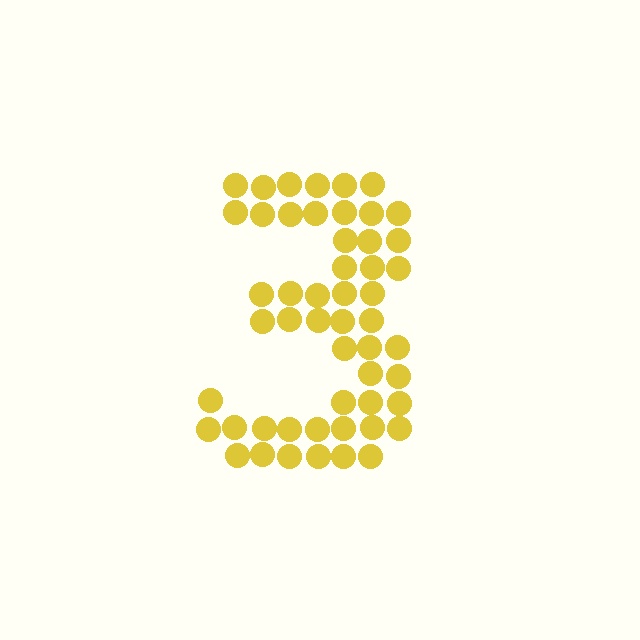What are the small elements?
The small elements are circles.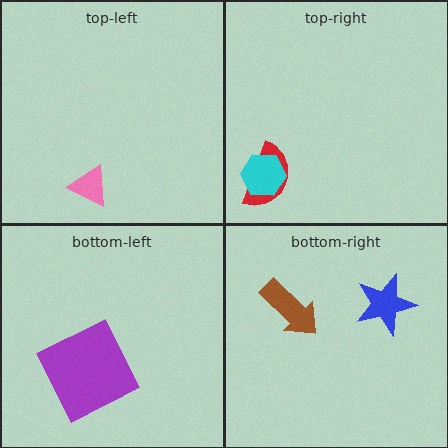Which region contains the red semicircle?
The top-right region.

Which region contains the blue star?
The bottom-right region.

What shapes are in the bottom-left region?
The purple square.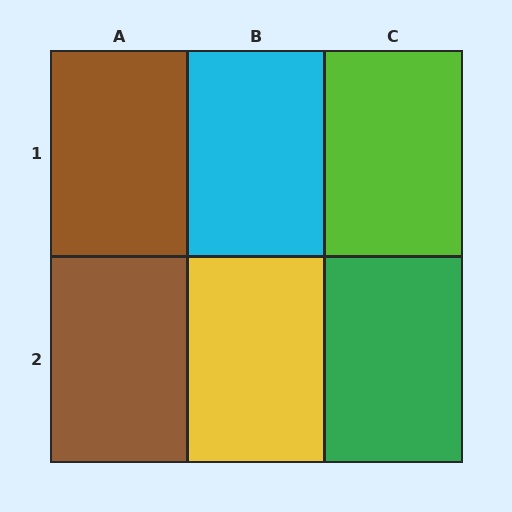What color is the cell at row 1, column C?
Lime.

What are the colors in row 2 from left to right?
Brown, yellow, green.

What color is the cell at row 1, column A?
Brown.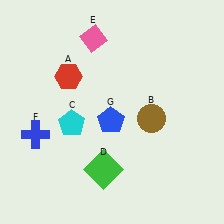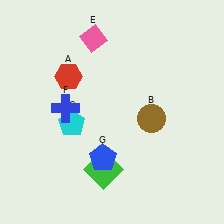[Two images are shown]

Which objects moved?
The objects that moved are: the blue cross (F), the blue pentagon (G).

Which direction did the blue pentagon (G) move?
The blue pentagon (G) moved down.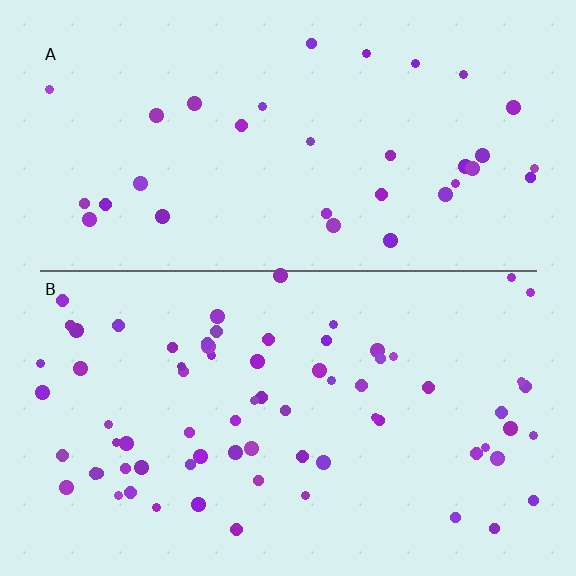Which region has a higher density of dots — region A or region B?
B (the bottom).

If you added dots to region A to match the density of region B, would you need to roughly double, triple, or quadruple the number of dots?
Approximately double.